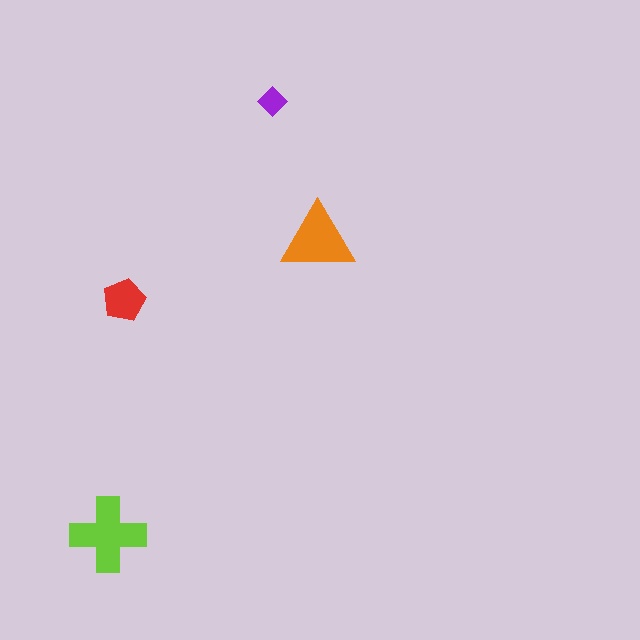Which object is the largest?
The lime cross.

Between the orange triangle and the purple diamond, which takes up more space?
The orange triangle.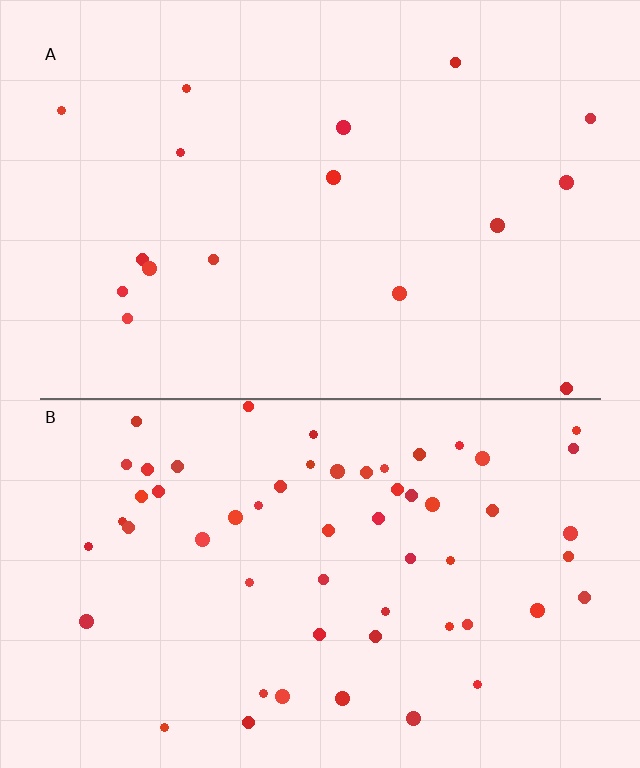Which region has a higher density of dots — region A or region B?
B (the bottom).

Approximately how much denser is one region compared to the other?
Approximately 3.5× — region B over region A.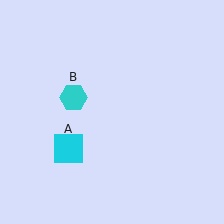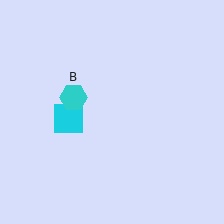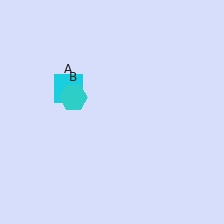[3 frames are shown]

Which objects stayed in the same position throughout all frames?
Cyan hexagon (object B) remained stationary.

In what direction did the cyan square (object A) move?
The cyan square (object A) moved up.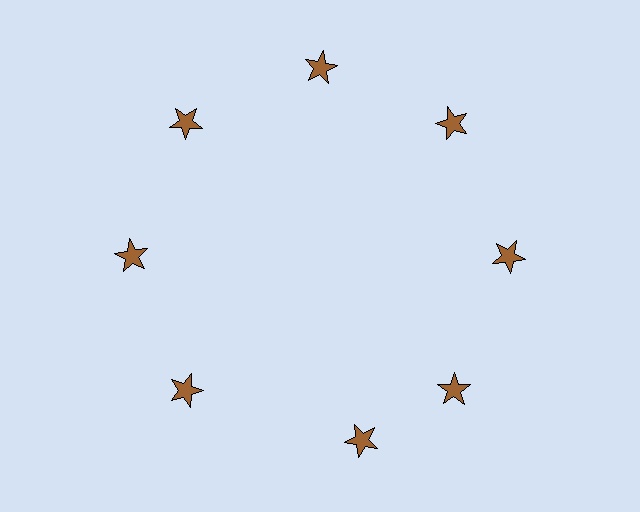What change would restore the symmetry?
The symmetry would be restored by rotating it back into even spacing with its neighbors so that all 8 stars sit at equal angles and equal distance from the center.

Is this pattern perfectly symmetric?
No. The 8 brown stars are arranged in a ring, but one element near the 6 o'clock position is rotated out of alignment along the ring, breaking the 8-fold rotational symmetry.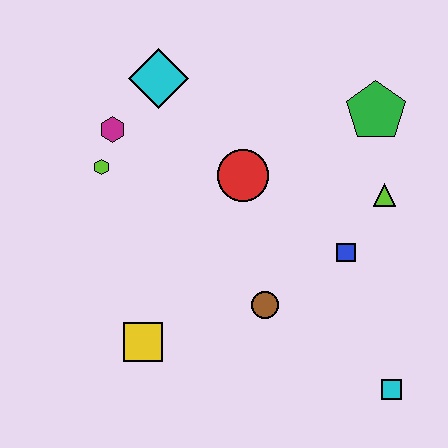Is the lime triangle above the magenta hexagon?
No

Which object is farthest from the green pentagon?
The yellow square is farthest from the green pentagon.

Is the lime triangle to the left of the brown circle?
No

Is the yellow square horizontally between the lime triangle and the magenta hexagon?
Yes